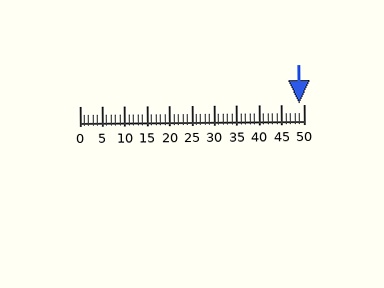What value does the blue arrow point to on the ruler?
The blue arrow points to approximately 49.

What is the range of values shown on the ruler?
The ruler shows values from 0 to 50.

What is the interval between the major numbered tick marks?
The major tick marks are spaced 5 units apart.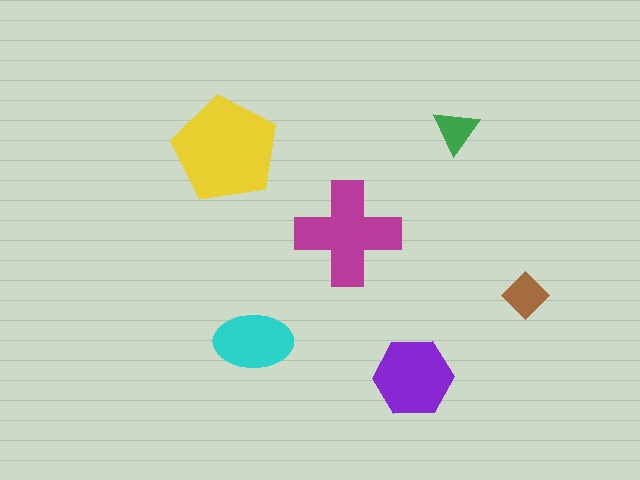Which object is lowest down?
The purple hexagon is bottommost.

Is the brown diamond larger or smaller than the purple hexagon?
Smaller.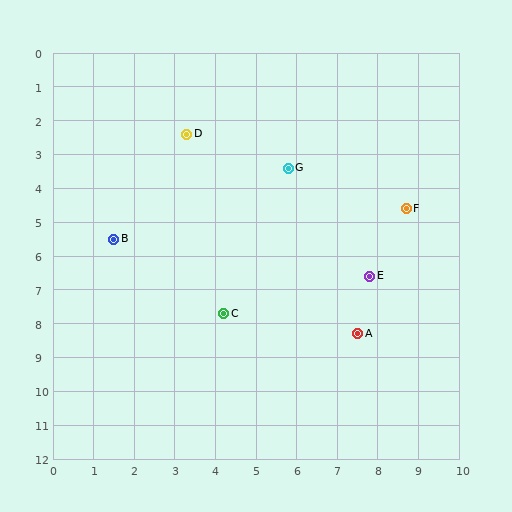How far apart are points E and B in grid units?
Points E and B are about 6.4 grid units apart.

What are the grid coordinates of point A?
Point A is at approximately (7.5, 8.3).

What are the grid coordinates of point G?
Point G is at approximately (5.8, 3.4).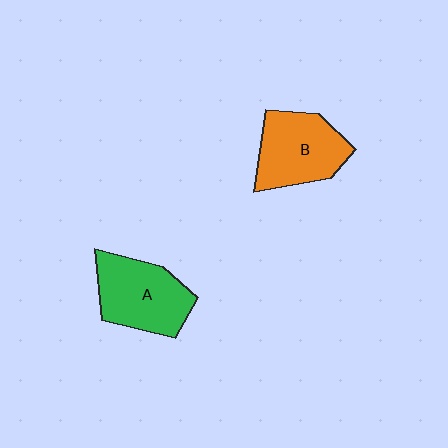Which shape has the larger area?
Shape A (green).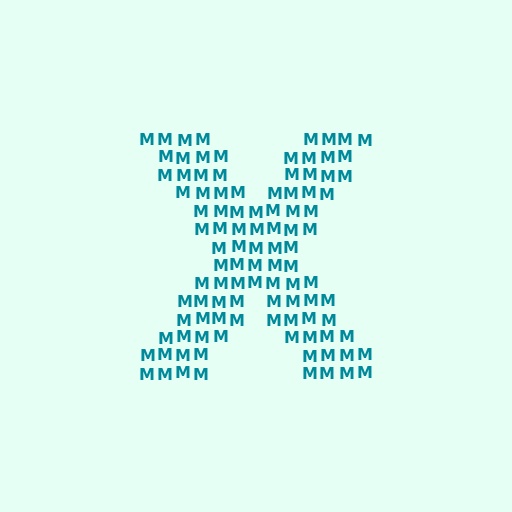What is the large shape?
The large shape is the letter X.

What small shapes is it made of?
It is made of small letter M's.